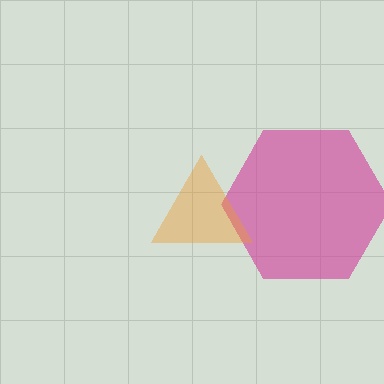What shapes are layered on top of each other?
The layered shapes are: a magenta hexagon, an orange triangle.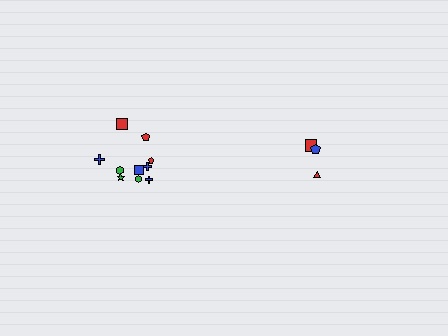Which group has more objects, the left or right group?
The left group.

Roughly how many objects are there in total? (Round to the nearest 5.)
Roughly 15 objects in total.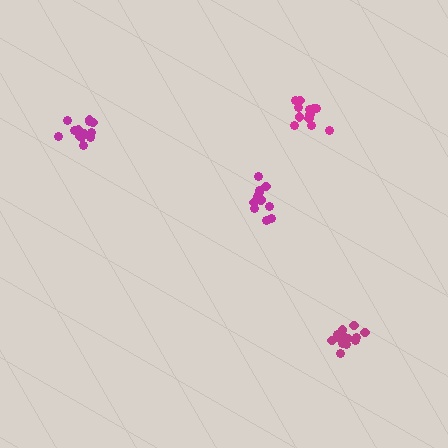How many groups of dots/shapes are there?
There are 4 groups.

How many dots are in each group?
Group 1: 15 dots, Group 2: 13 dots, Group 3: 12 dots, Group 4: 15 dots (55 total).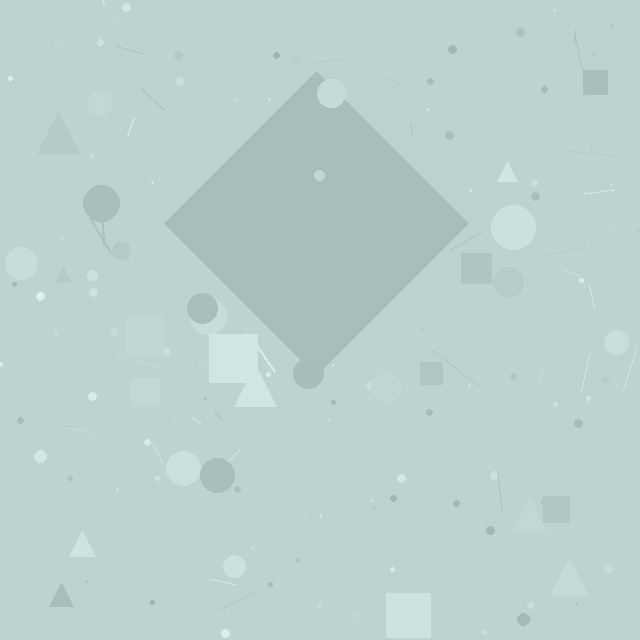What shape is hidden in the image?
A diamond is hidden in the image.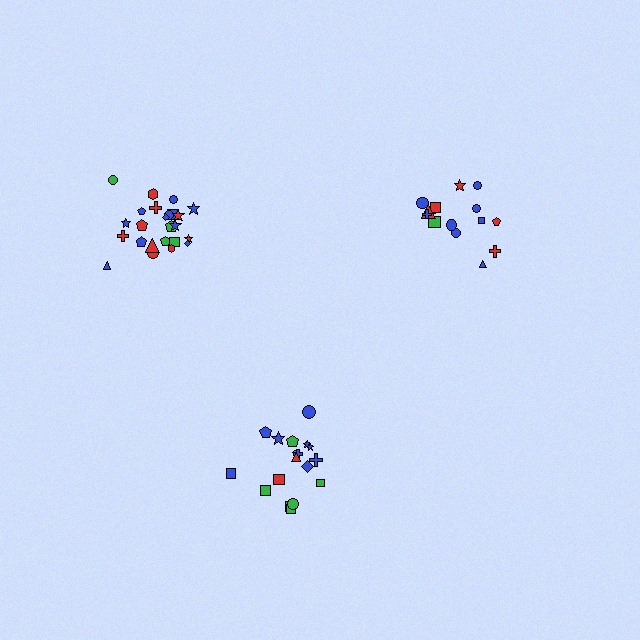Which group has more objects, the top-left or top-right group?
The top-left group.